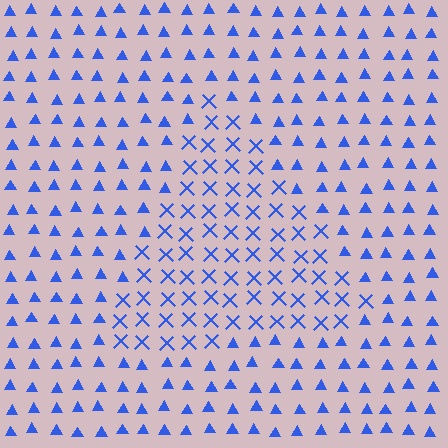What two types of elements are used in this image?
The image uses X marks inside the triangle region and triangles outside it.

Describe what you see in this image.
The image is filled with small blue elements arranged in a uniform grid. A triangle-shaped region contains X marks, while the surrounding area contains triangles. The boundary is defined purely by the change in element shape.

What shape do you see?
I see a triangle.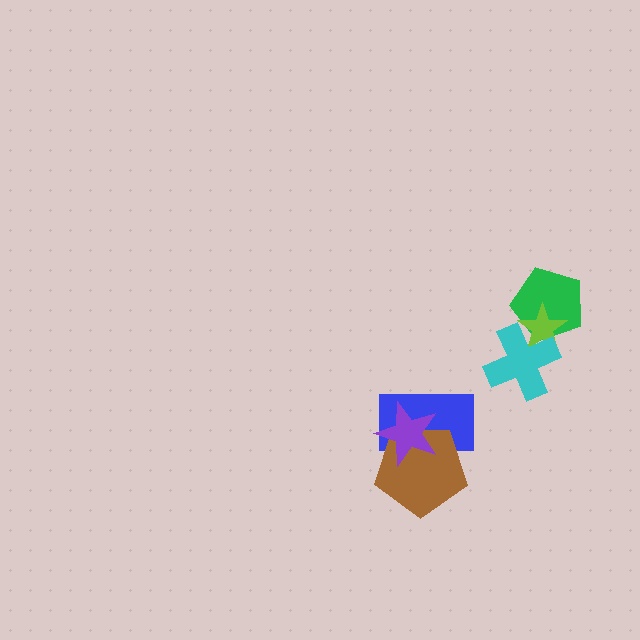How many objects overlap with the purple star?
2 objects overlap with the purple star.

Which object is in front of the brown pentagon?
The purple star is in front of the brown pentagon.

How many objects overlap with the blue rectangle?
2 objects overlap with the blue rectangle.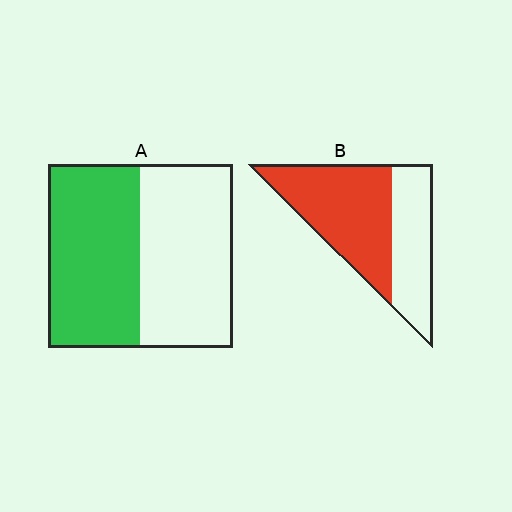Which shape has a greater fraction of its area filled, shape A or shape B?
Shape B.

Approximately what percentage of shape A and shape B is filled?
A is approximately 50% and B is approximately 60%.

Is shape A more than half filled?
Roughly half.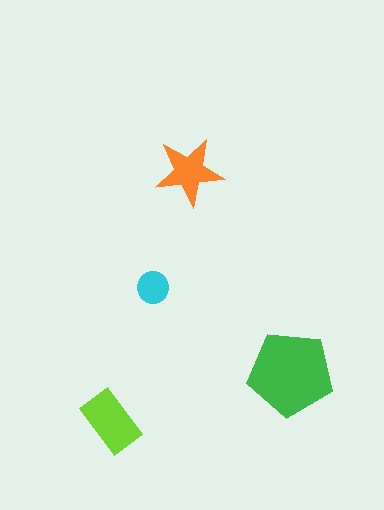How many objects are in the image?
There are 4 objects in the image.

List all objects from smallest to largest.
The cyan circle, the orange star, the lime rectangle, the green pentagon.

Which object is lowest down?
The lime rectangle is bottommost.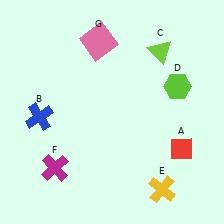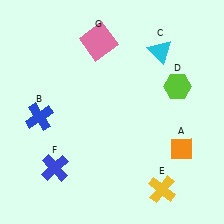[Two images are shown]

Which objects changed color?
A changed from red to orange. C changed from lime to cyan. F changed from magenta to blue.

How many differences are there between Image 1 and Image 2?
There are 3 differences between the two images.